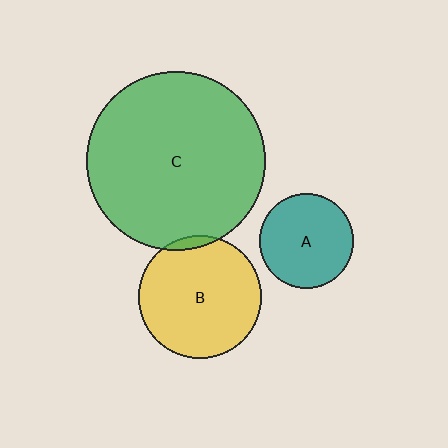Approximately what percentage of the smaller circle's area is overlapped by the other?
Approximately 5%.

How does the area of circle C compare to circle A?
Approximately 3.6 times.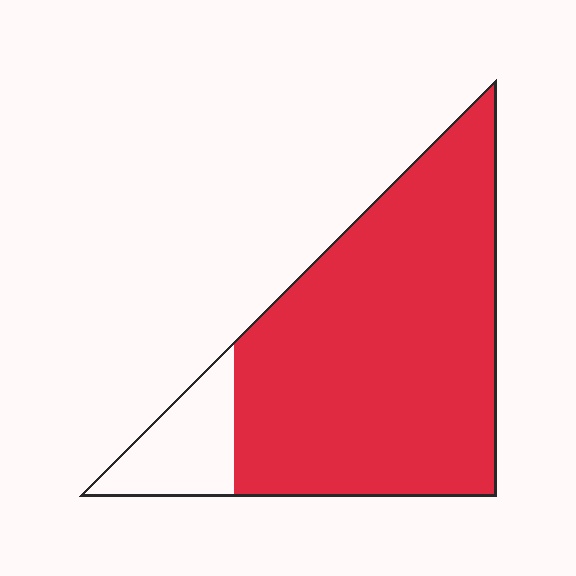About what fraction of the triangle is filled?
About seven eighths (7/8).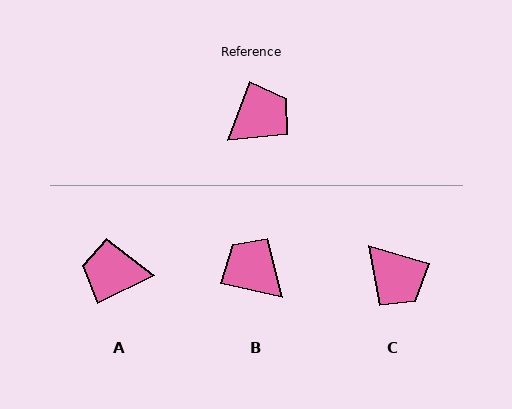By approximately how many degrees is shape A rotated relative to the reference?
Approximately 137 degrees counter-clockwise.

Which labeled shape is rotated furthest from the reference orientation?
A, about 137 degrees away.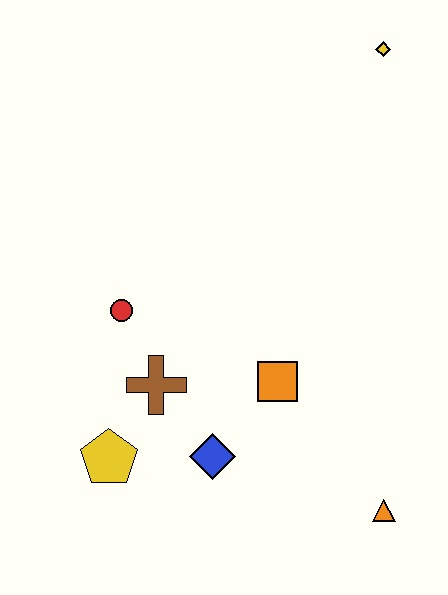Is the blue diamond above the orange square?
No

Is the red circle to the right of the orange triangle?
No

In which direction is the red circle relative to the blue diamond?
The red circle is above the blue diamond.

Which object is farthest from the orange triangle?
The yellow diamond is farthest from the orange triangle.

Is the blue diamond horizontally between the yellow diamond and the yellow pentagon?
Yes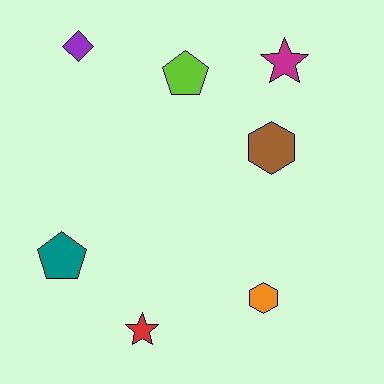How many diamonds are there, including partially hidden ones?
There is 1 diamond.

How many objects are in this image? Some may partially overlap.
There are 7 objects.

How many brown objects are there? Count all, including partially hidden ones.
There is 1 brown object.